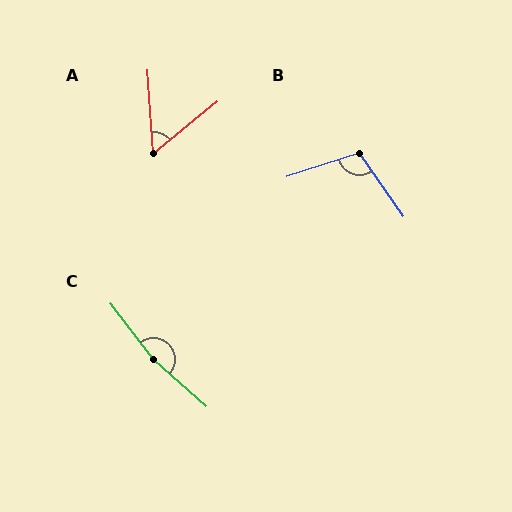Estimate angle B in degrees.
Approximately 107 degrees.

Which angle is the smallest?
A, at approximately 55 degrees.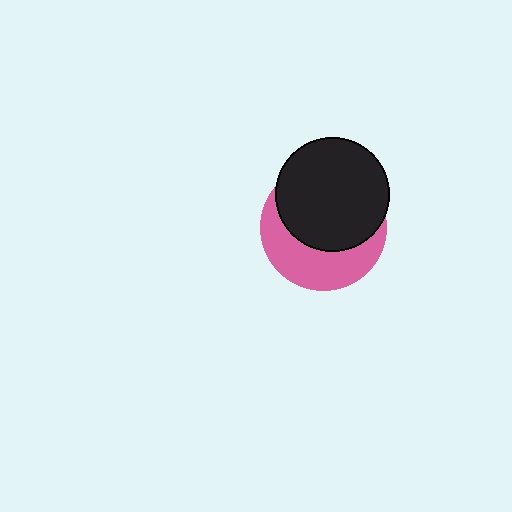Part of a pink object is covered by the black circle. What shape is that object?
It is a circle.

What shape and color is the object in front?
The object in front is a black circle.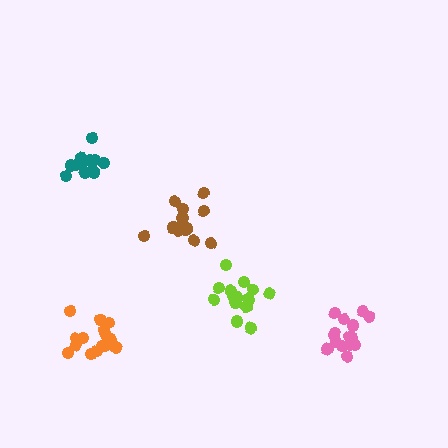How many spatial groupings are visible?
There are 5 spatial groupings.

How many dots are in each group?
Group 1: 18 dots, Group 2: 15 dots, Group 3: 16 dots, Group 4: 14 dots, Group 5: 13 dots (76 total).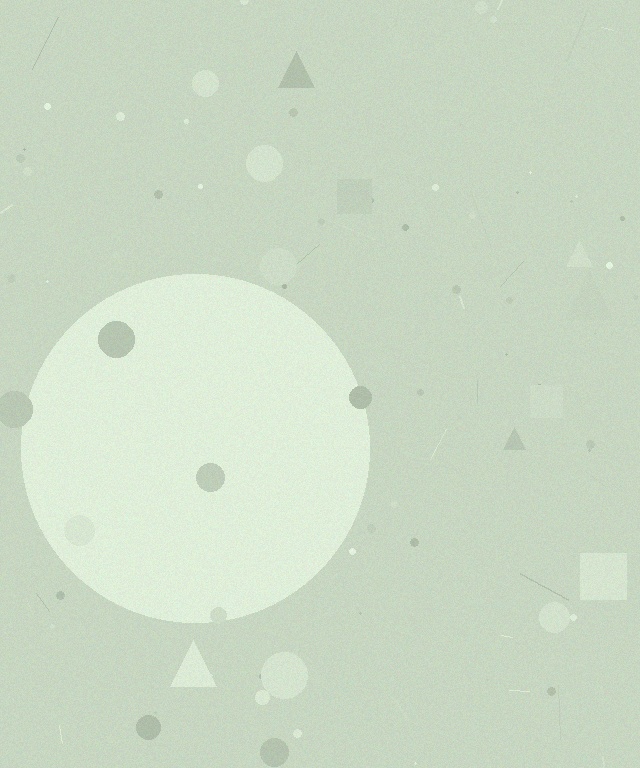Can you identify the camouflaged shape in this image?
The camouflaged shape is a circle.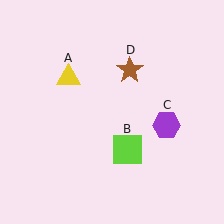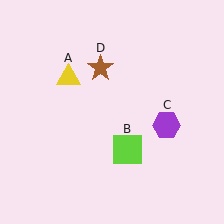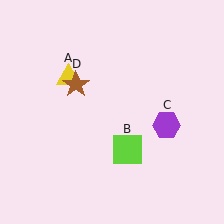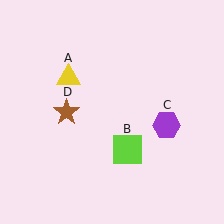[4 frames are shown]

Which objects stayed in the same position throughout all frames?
Yellow triangle (object A) and lime square (object B) and purple hexagon (object C) remained stationary.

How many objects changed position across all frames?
1 object changed position: brown star (object D).